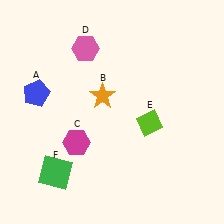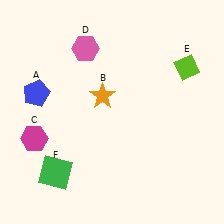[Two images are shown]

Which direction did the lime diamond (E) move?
The lime diamond (E) moved up.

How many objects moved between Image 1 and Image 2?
2 objects moved between the two images.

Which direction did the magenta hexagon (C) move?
The magenta hexagon (C) moved left.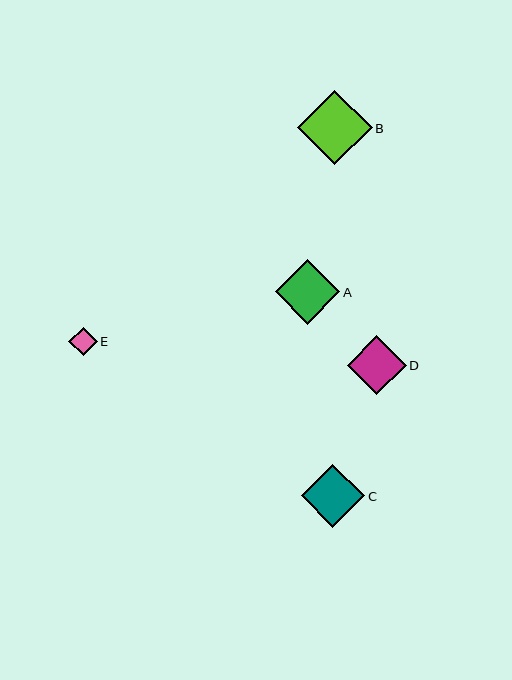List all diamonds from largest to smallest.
From largest to smallest: B, A, C, D, E.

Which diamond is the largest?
Diamond B is the largest with a size of approximately 75 pixels.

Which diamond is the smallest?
Diamond E is the smallest with a size of approximately 29 pixels.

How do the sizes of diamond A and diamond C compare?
Diamond A and diamond C are approximately the same size.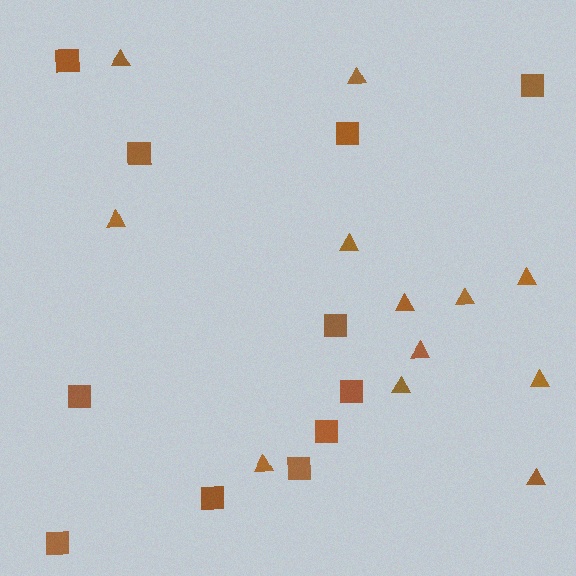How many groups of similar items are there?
There are 2 groups: one group of triangles (12) and one group of squares (11).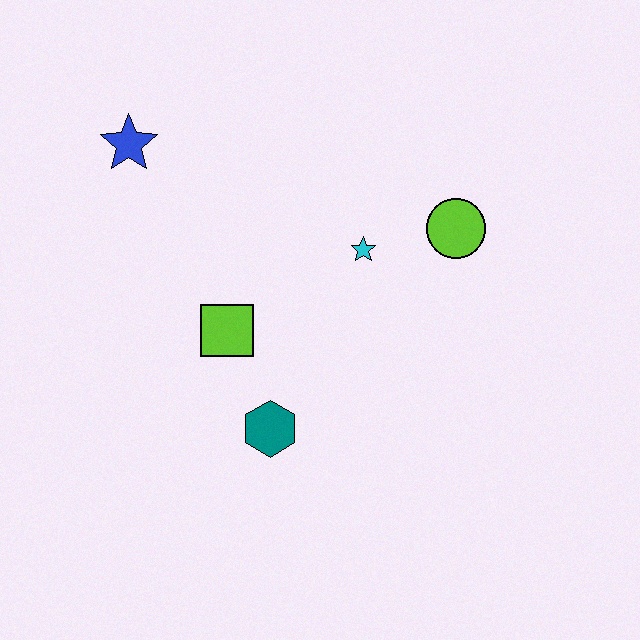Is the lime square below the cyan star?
Yes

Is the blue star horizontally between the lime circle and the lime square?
No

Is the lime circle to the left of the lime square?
No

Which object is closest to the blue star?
The lime square is closest to the blue star.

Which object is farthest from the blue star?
The lime circle is farthest from the blue star.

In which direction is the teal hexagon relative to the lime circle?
The teal hexagon is below the lime circle.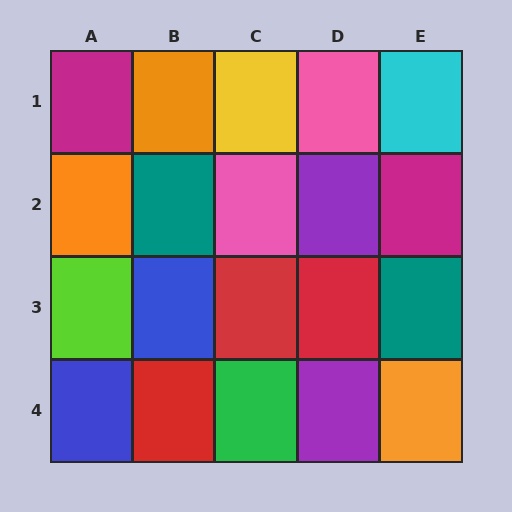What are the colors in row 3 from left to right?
Lime, blue, red, red, teal.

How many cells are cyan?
1 cell is cyan.